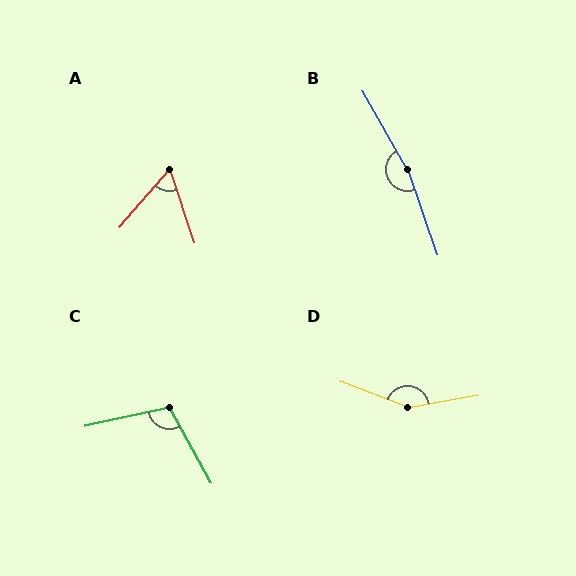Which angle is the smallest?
A, at approximately 60 degrees.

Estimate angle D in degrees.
Approximately 149 degrees.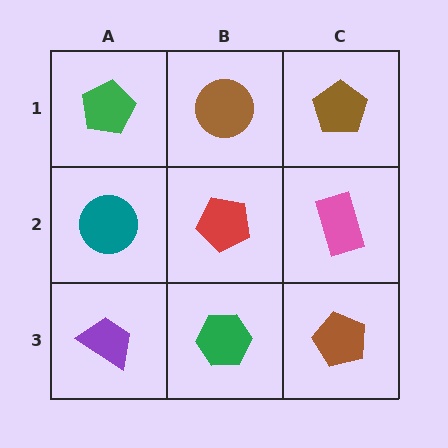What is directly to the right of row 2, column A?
A red pentagon.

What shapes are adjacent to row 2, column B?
A brown circle (row 1, column B), a green hexagon (row 3, column B), a teal circle (row 2, column A), a pink rectangle (row 2, column C).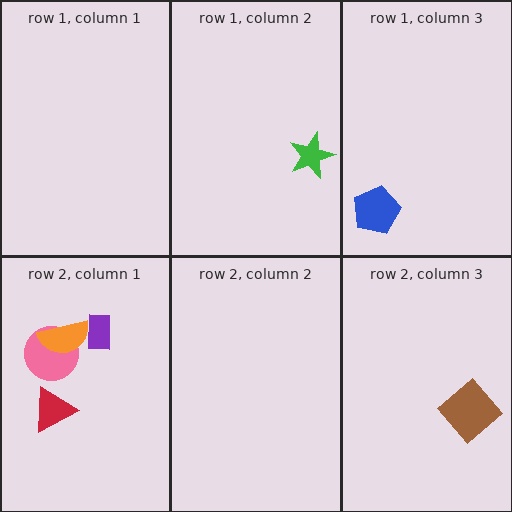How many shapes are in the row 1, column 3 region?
1.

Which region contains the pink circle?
The row 2, column 1 region.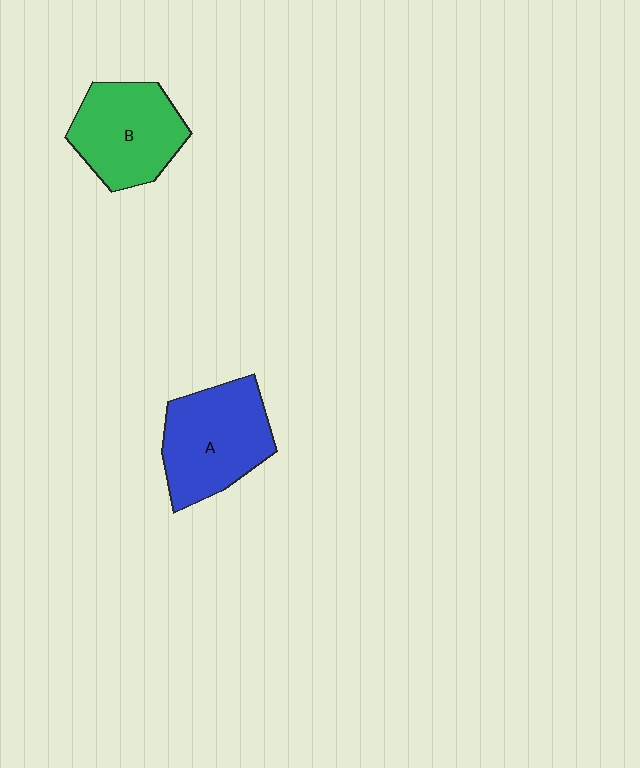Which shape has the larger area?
Shape A (blue).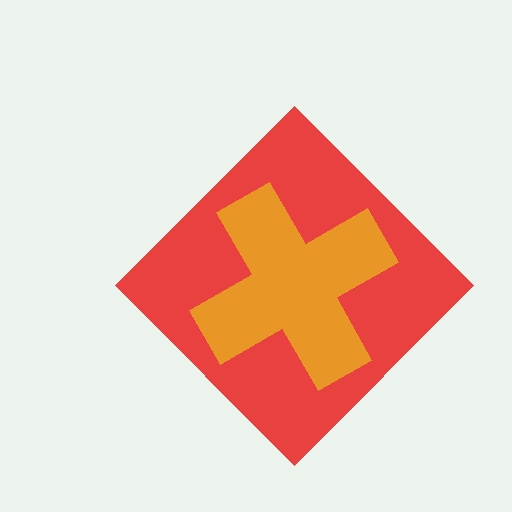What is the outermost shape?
The red diamond.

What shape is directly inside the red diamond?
The orange cross.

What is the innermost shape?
The orange cross.